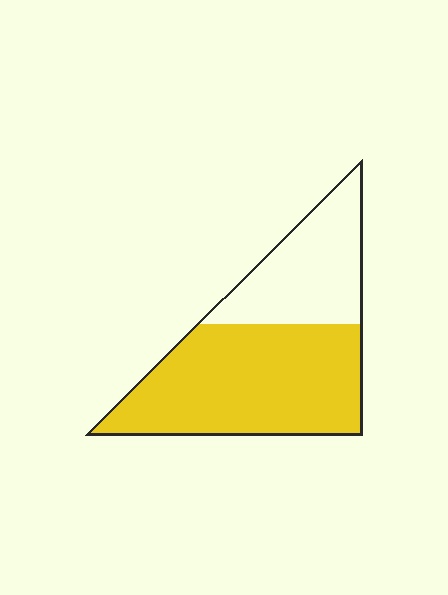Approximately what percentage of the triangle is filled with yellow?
Approximately 65%.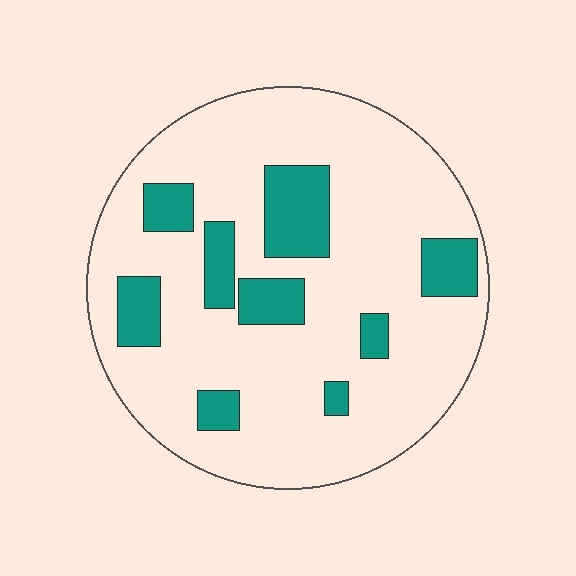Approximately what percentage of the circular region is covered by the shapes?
Approximately 20%.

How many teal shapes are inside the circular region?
9.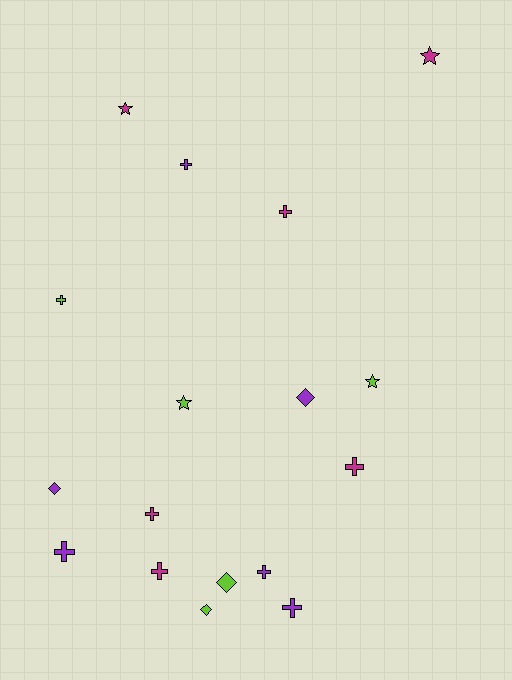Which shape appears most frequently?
Cross, with 9 objects.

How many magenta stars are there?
There are 2 magenta stars.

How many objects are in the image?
There are 17 objects.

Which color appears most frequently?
Purple, with 6 objects.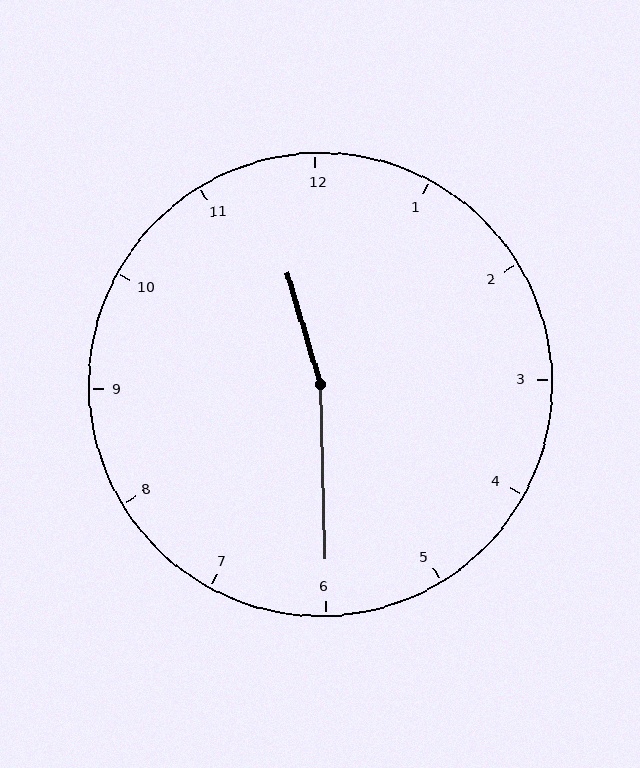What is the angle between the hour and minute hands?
Approximately 165 degrees.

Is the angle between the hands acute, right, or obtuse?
It is obtuse.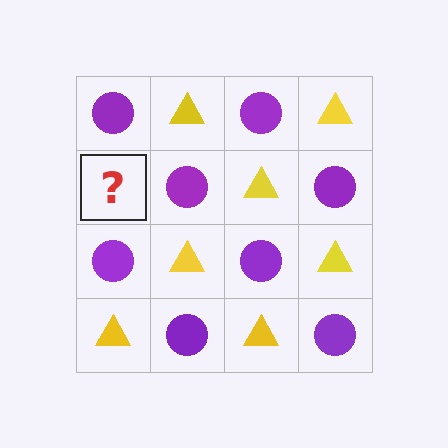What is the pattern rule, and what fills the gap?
The rule is that it alternates purple circle and yellow triangle in a checkerboard pattern. The gap should be filled with a yellow triangle.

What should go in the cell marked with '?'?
The missing cell should contain a yellow triangle.